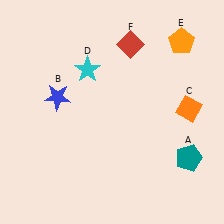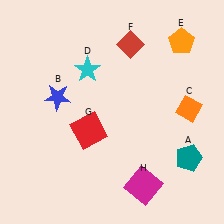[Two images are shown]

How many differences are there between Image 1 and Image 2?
There are 2 differences between the two images.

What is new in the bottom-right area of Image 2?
A magenta square (H) was added in the bottom-right area of Image 2.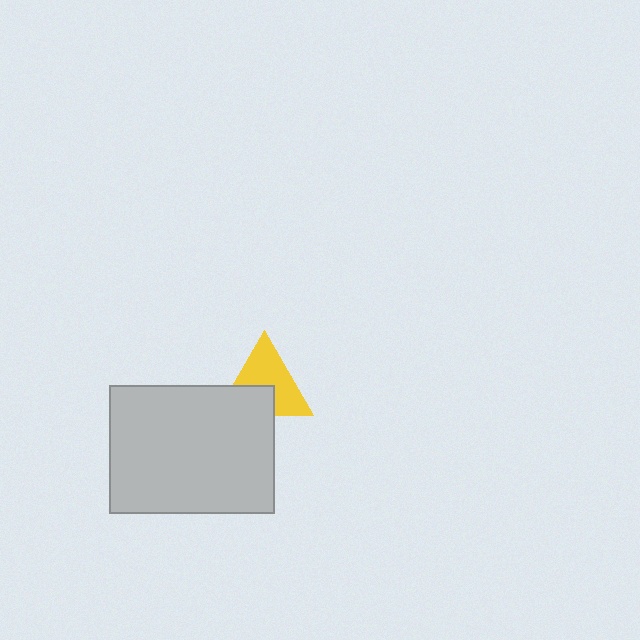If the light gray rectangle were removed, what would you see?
You would see the complete yellow triangle.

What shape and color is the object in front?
The object in front is a light gray rectangle.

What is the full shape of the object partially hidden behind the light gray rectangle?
The partially hidden object is a yellow triangle.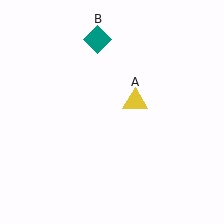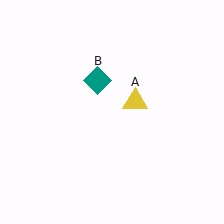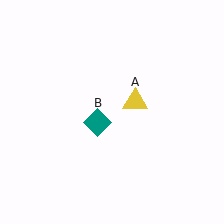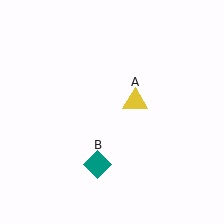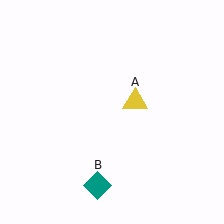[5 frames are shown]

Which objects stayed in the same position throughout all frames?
Yellow triangle (object A) remained stationary.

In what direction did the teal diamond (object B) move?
The teal diamond (object B) moved down.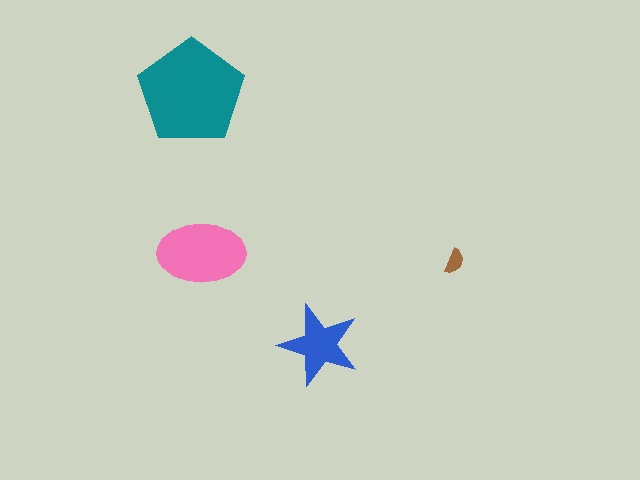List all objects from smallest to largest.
The brown semicircle, the blue star, the pink ellipse, the teal pentagon.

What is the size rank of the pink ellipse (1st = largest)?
2nd.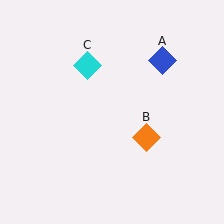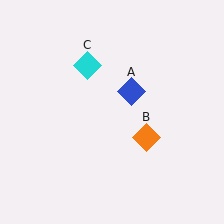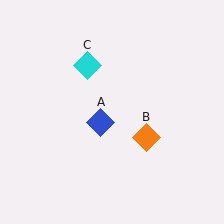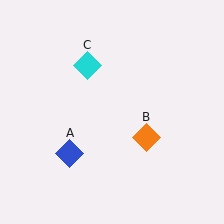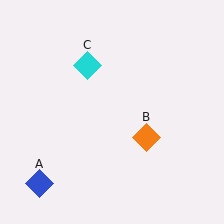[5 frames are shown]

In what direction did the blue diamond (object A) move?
The blue diamond (object A) moved down and to the left.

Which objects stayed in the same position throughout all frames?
Orange diamond (object B) and cyan diamond (object C) remained stationary.